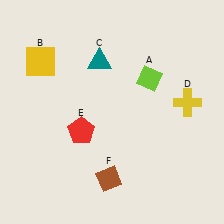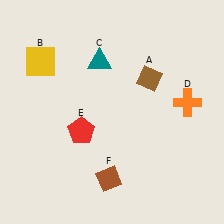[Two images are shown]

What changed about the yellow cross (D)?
In Image 1, D is yellow. In Image 2, it changed to orange.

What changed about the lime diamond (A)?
In Image 1, A is lime. In Image 2, it changed to brown.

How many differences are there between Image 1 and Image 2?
There are 2 differences between the two images.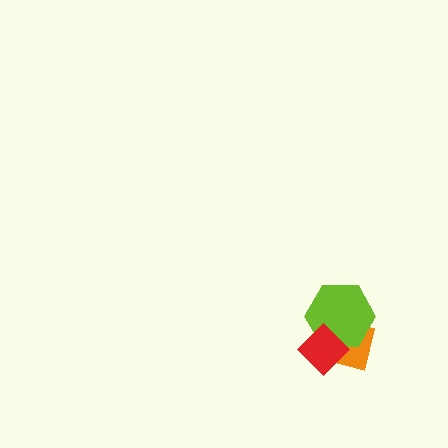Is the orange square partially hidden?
Yes, it is partially covered by another shape.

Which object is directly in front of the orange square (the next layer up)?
The lime hexagon is directly in front of the orange square.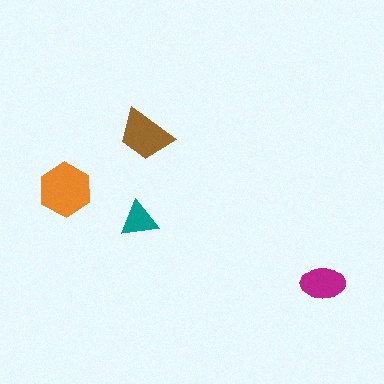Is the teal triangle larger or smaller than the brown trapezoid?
Smaller.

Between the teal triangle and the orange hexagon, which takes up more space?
The orange hexagon.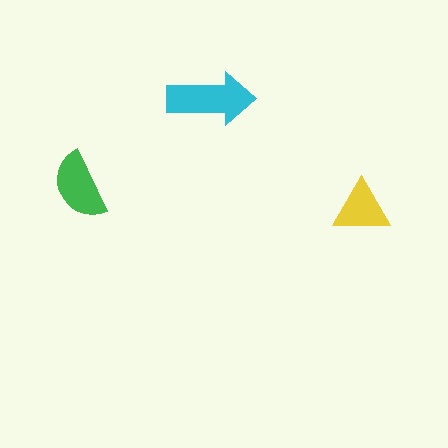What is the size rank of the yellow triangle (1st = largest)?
3rd.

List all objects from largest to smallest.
The cyan arrow, the green semicircle, the yellow triangle.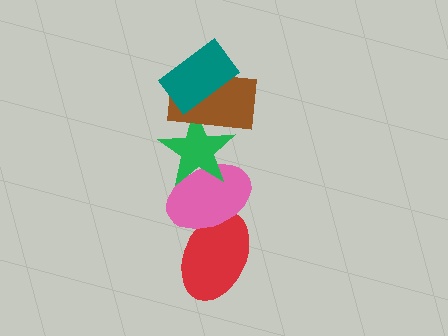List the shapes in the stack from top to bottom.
From top to bottom: the teal rectangle, the brown rectangle, the green star, the pink ellipse, the red ellipse.